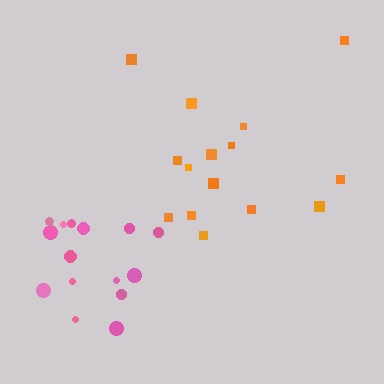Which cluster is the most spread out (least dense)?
Orange.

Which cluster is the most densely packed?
Pink.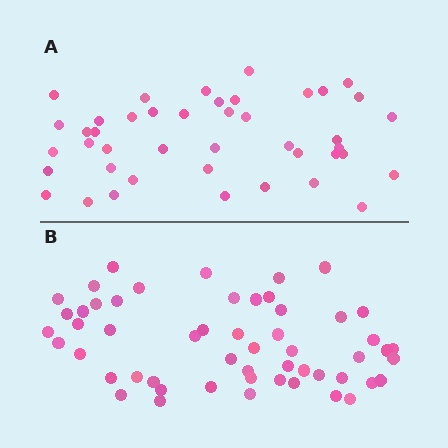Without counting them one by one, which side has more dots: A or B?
Region B (the bottom region) has more dots.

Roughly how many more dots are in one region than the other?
Region B has roughly 12 or so more dots than region A.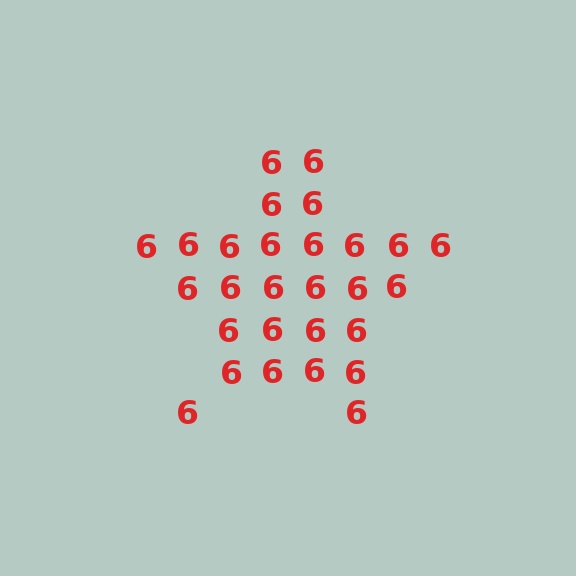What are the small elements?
The small elements are digit 6's.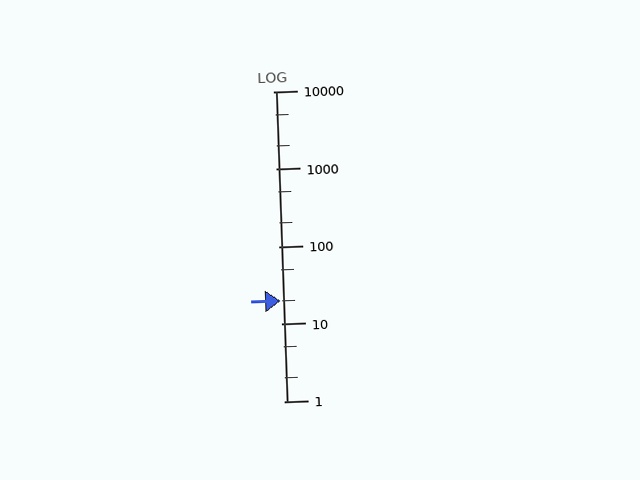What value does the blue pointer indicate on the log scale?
The pointer indicates approximately 20.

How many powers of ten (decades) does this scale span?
The scale spans 4 decades, from 1 to 10000.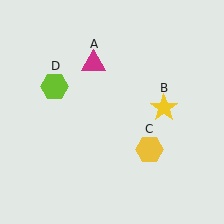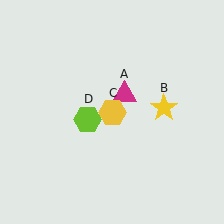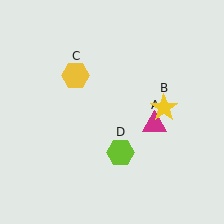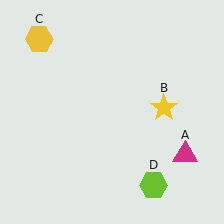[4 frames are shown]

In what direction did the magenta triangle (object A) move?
The magenta triangle (object A) moved down and to the right.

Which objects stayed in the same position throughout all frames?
Yellow star (object B) remained stationary.